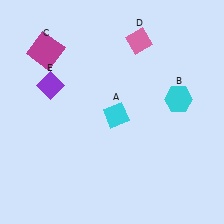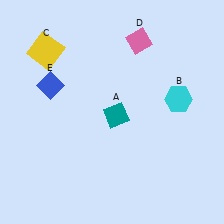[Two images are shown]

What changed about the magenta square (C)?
In Image 1, C is magenta. In Image 2, it changed to yellow.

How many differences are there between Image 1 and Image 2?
There are 3 differences between the two images.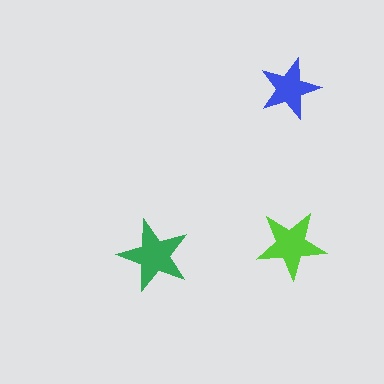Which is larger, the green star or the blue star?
The green one.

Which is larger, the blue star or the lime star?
The lime one.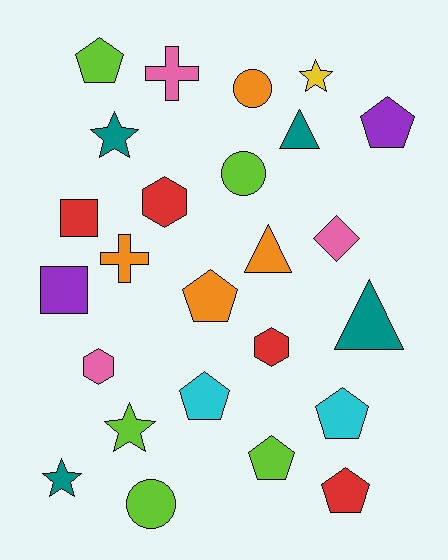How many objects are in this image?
There are 25 objects.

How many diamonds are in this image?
There is 1 diamond.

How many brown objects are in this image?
There are no brown objects.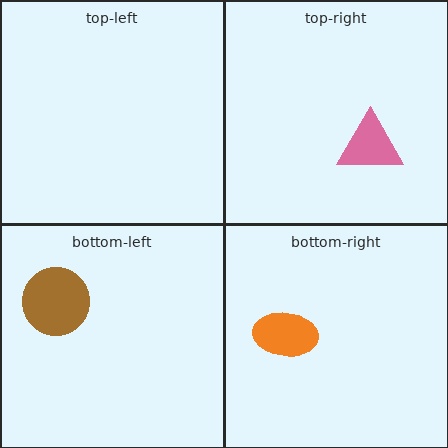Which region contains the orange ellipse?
The bottom-right region.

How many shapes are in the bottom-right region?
1.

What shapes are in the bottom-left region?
The brown circle.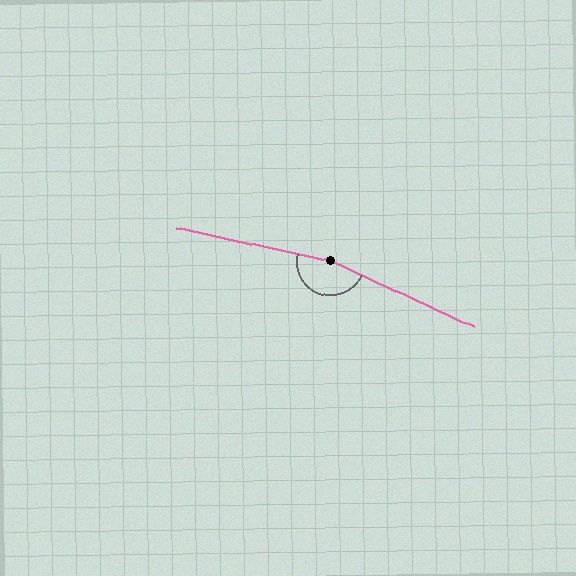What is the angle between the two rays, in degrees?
Approximately 167 degrees.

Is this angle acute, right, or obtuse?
It is obtuse.